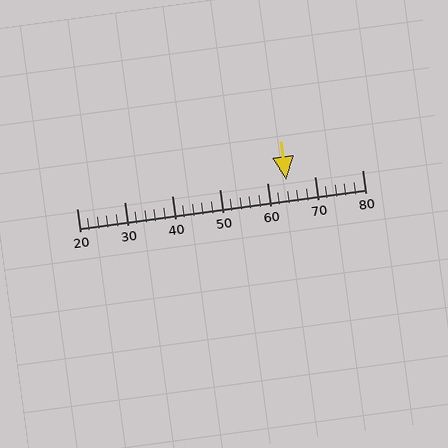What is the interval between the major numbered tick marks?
The major tick marks are spaced 10 units apart.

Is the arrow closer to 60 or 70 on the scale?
The arrow is closer to 60.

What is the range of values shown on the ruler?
The ruler shows values from 20 to 80.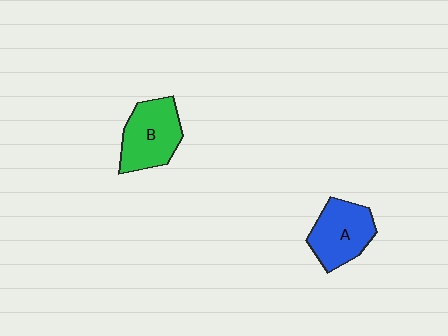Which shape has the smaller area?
Shape A (blue).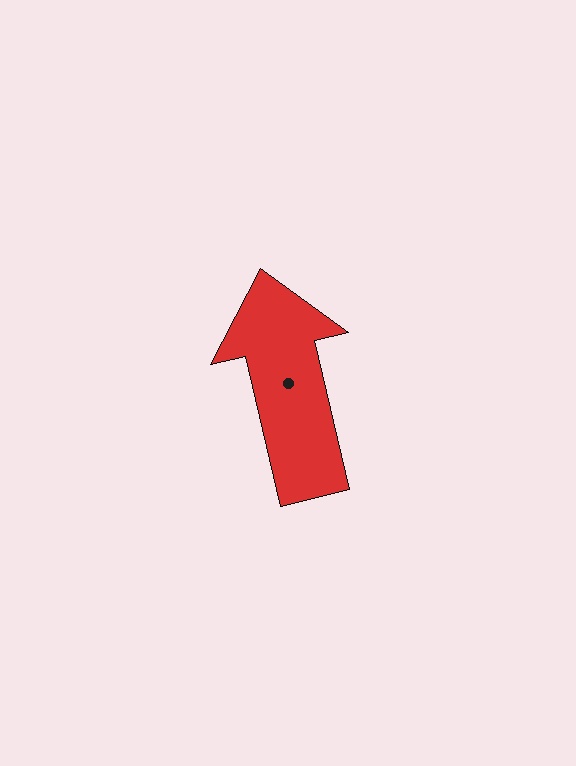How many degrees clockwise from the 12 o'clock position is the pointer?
Approximately 347 degrees.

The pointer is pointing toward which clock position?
Roughly 12 o'clock.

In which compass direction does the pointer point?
North.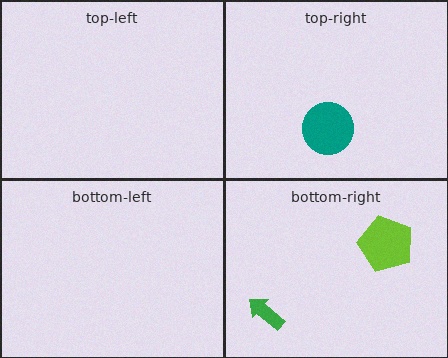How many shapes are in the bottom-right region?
2.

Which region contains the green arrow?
The bottom-right region.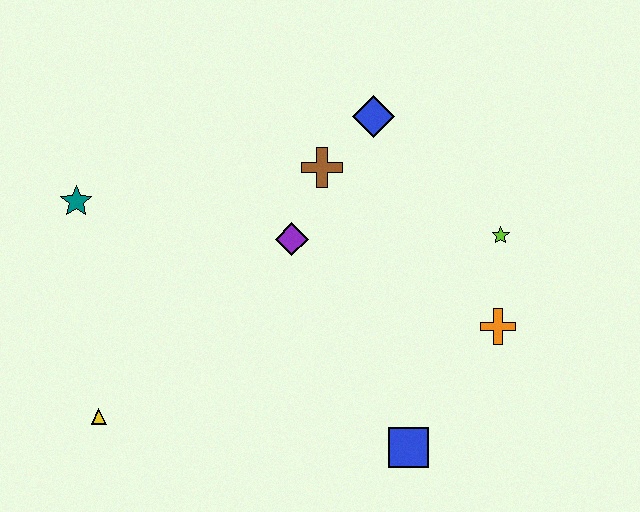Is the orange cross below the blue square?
No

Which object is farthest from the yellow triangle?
The lime star is farthest from the yellow triangle.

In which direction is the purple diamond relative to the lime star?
The purple diamond is to the left of the lime star.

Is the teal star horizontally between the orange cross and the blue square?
No